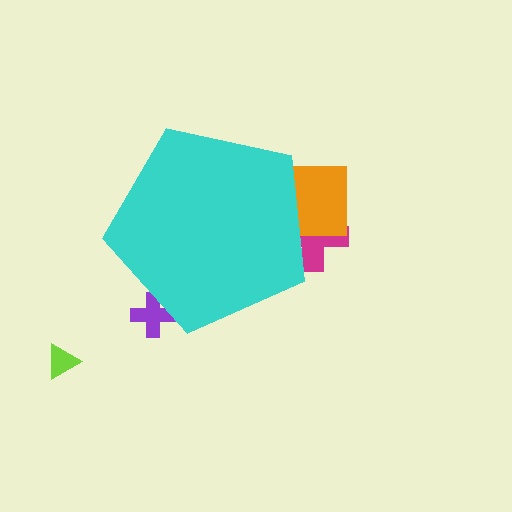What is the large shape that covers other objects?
A cyan pentagon.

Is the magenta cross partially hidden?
Yes, the magenta cross is partially hidden behind the cyan pentagon.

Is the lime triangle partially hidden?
No, the lime triangle is fully visible.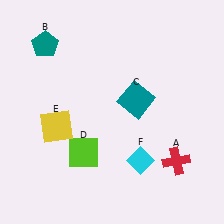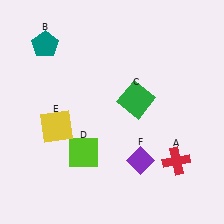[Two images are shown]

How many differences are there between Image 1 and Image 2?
There are 2 differences between the two images.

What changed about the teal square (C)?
In Image 1, C is teal. In Image 2, it changed to green.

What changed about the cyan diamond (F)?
In Image 1, F is cyan. In Image 2, it changed to purple.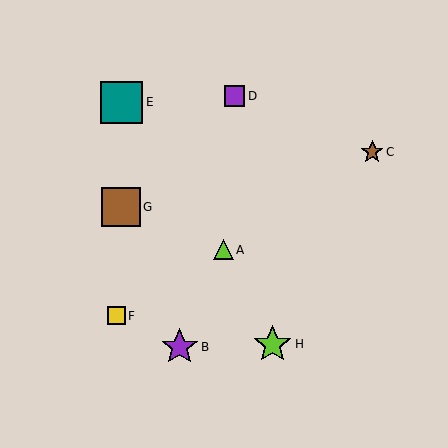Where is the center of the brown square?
The center of the brown square is at (121, 207).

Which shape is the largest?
The teal square (labeled E) is the largest.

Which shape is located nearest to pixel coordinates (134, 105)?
The teal square (labeled E) at (121, 102) is nearest to that location.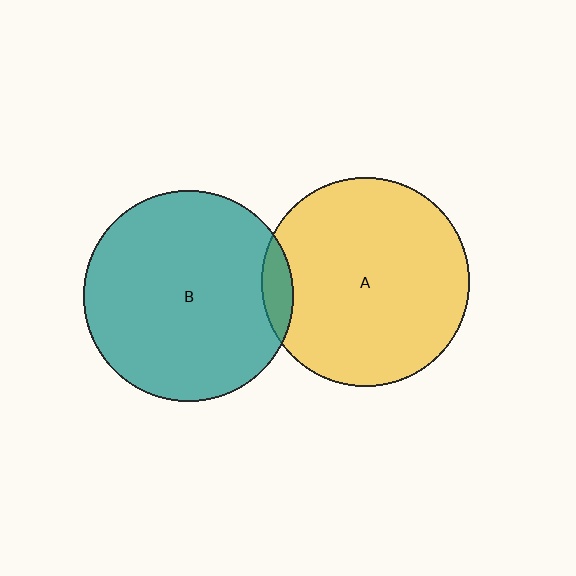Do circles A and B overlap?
Yes.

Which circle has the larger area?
Circle B (teal).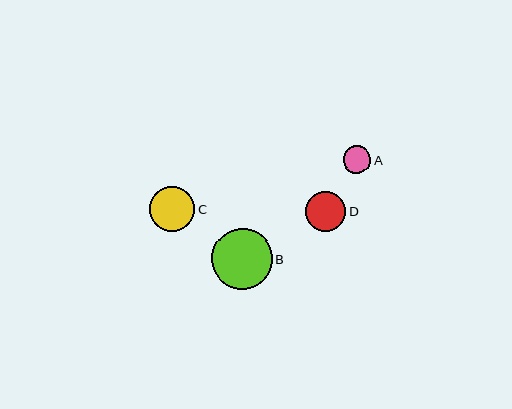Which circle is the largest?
Circle B is the largest with a size of approximately 61 pixels.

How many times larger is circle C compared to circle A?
Circle C is approximately 1.6 times the size of circle A.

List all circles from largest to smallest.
From largest to smallest: B, C, D, A.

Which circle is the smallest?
Circle A is the smallest with a size of approximately 28 pixels.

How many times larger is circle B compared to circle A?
Circle B is approximately 2.2 times the size of circle A.